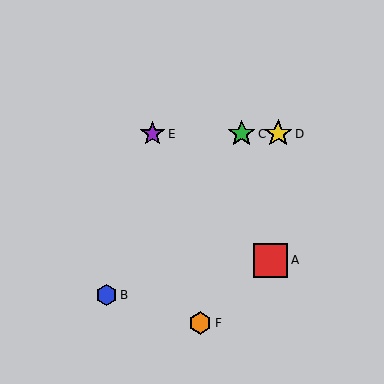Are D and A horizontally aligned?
No, D is at y≈134 and A is at y≈260.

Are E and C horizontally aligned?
Yes, both are at y≈134.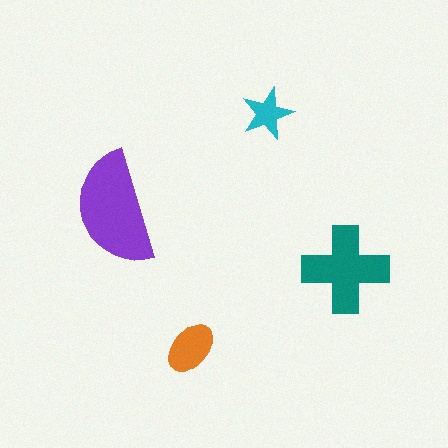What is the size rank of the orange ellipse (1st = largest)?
3rd.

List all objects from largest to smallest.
The purple semicircle, the teal cross, the orange ellipse, the cyan star.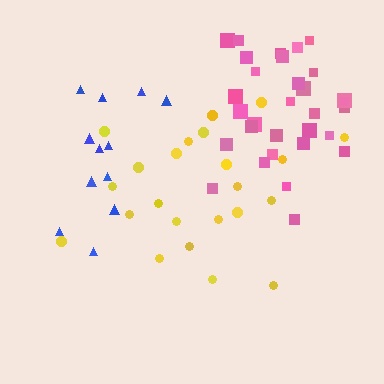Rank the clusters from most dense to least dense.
pink, blue, yellow.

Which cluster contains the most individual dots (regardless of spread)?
Pink (31).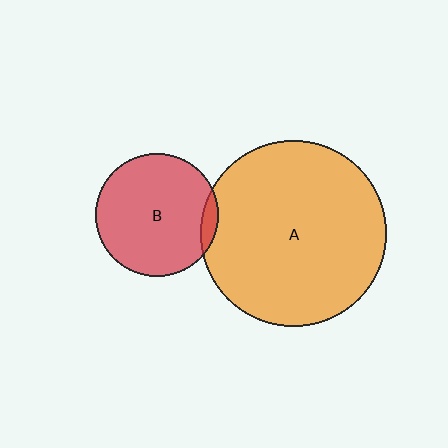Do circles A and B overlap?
Yes.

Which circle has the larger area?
Circle A (orange).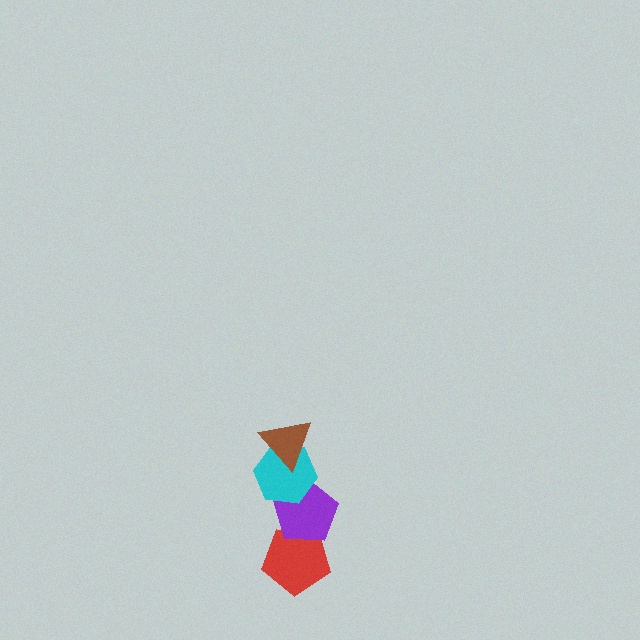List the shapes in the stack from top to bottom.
From top to bottom: the brown triangle, the cyan hexagon, the purple pentagon, the red pentagon.